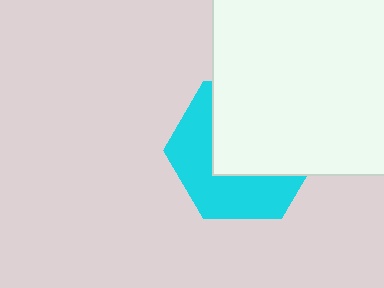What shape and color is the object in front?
The object in front is a white rectangle.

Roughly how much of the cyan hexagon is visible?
About half of it is visible (roughly 46%).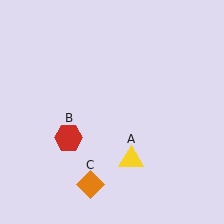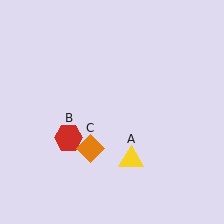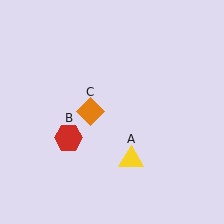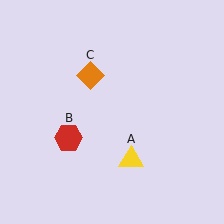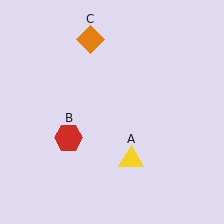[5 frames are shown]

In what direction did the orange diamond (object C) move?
The orange diamond (object C) moved up.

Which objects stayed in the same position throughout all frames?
Yellow triangle (object A) and red hexagon (object B) remained stationary.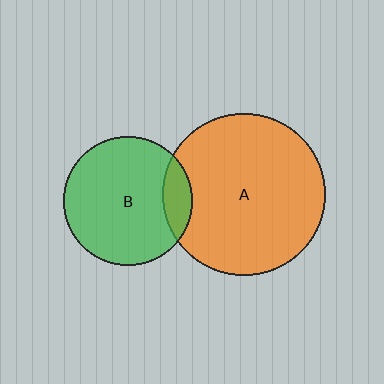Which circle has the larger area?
Circle A (orange).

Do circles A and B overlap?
Yes.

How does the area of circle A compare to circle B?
Approximately 1.6 times.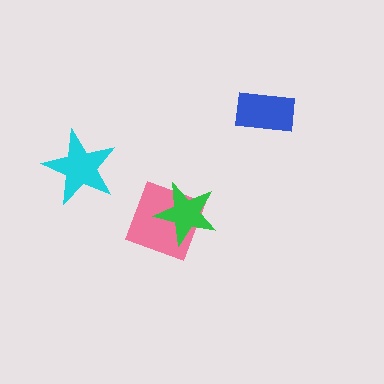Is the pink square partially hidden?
Yes, it is partially covered by another shape.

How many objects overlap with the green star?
1 object overlaps with the green star.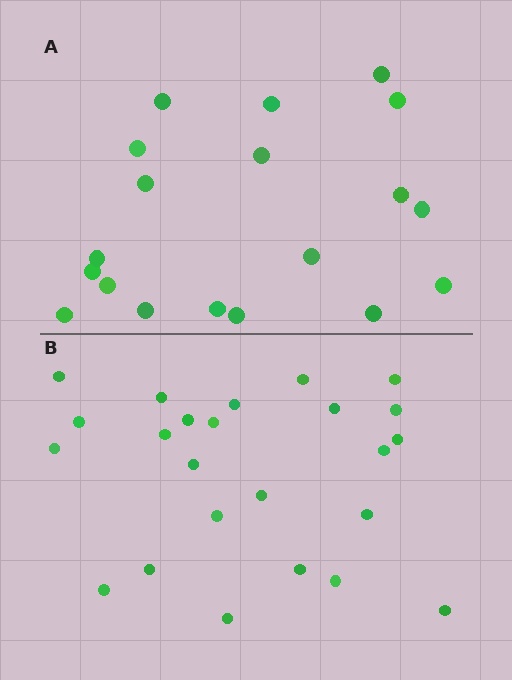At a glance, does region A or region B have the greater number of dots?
Region B (the bottom region) has more dots.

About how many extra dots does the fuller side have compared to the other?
Region B has about 5 more dots than region A.